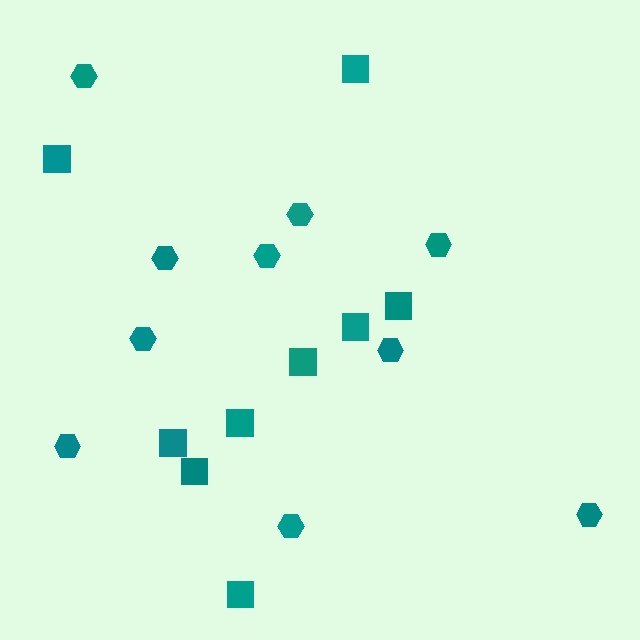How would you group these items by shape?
There are 2 groups: one group of squares (9) and one group of hexagons (10).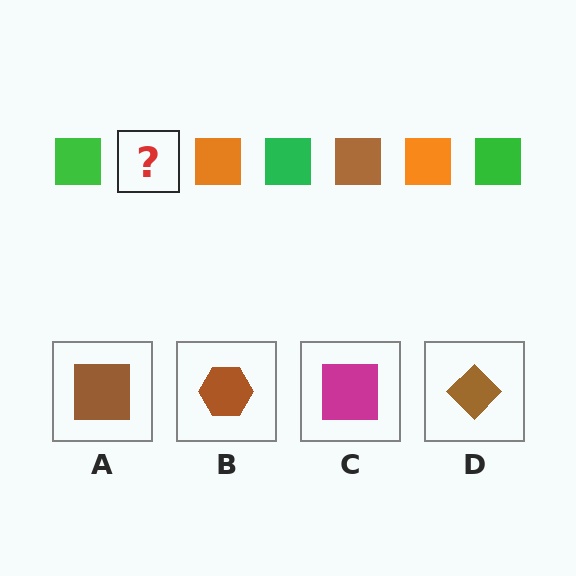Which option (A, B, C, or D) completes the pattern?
A.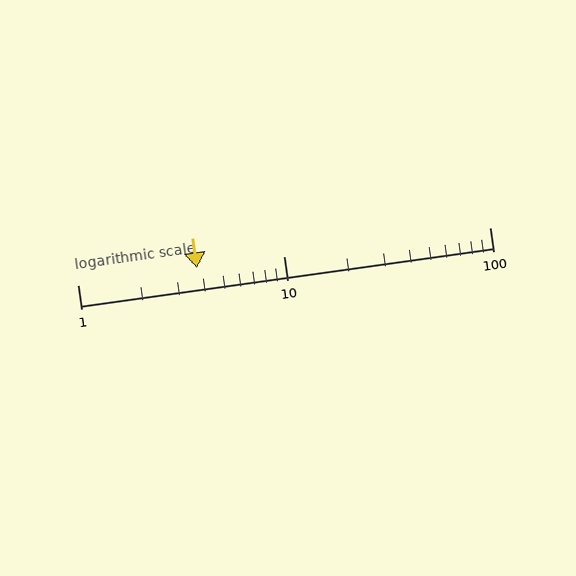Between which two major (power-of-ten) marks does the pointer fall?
The pointer is between 1 and 10.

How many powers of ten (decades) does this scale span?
The scale spans 2 decades, from 1 to 100.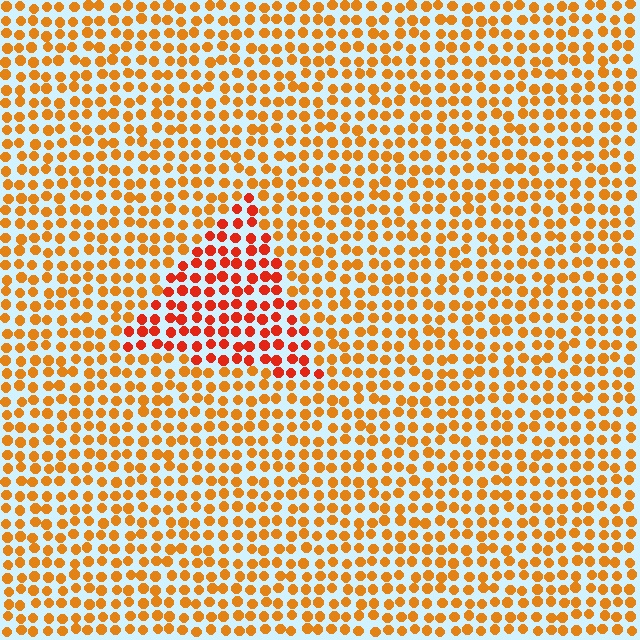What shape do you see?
I see a triangle.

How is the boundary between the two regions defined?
The boundary is defined purely by a slight shift in hue (about 27 degrees). Spacing, size, and orientation are identical on both sides.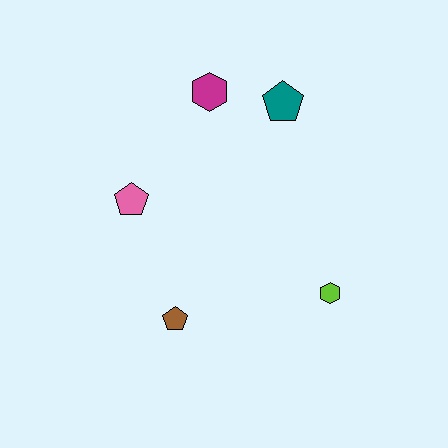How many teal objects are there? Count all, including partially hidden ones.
There is 1 teal object.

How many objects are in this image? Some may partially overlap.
There are 5 objects.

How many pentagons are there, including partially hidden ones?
There are 3 pentagons.